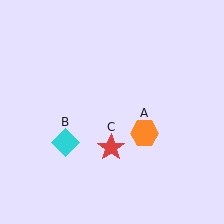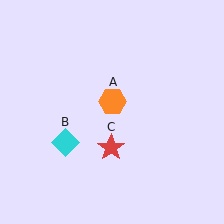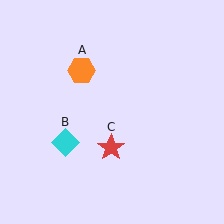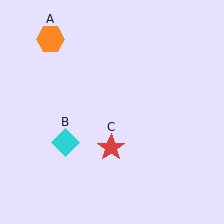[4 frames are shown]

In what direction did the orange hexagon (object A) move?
The orange hexagon (object A) moved up and to the left.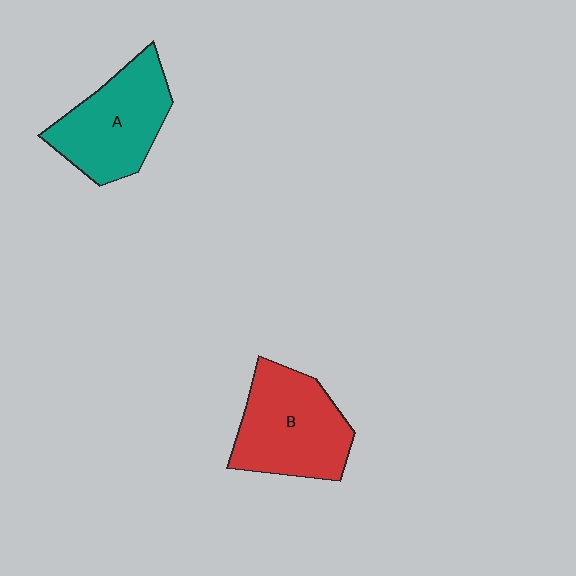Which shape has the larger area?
Shape B (red).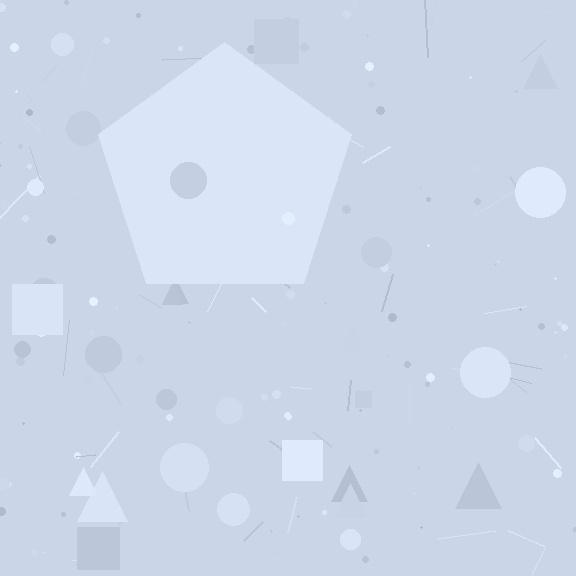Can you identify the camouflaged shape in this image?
The camouflaged shape is a pentagon.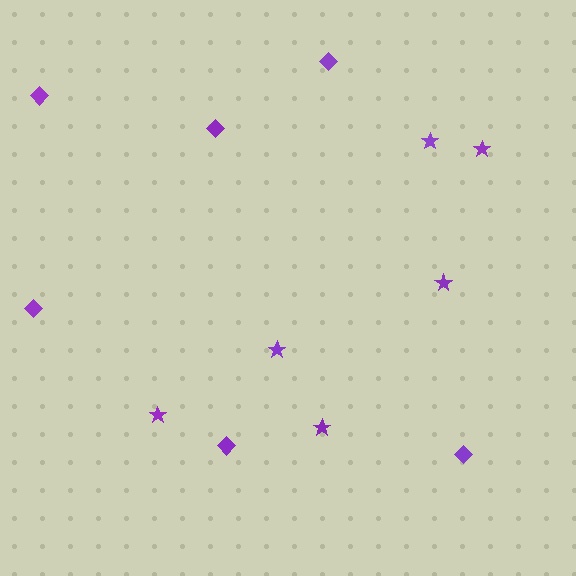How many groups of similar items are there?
There are 2 groups: one group of diamonds (6) and one group of stars (6).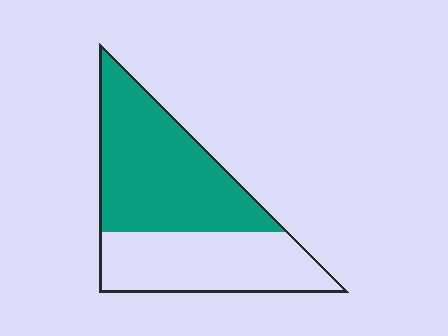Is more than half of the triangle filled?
Yes.